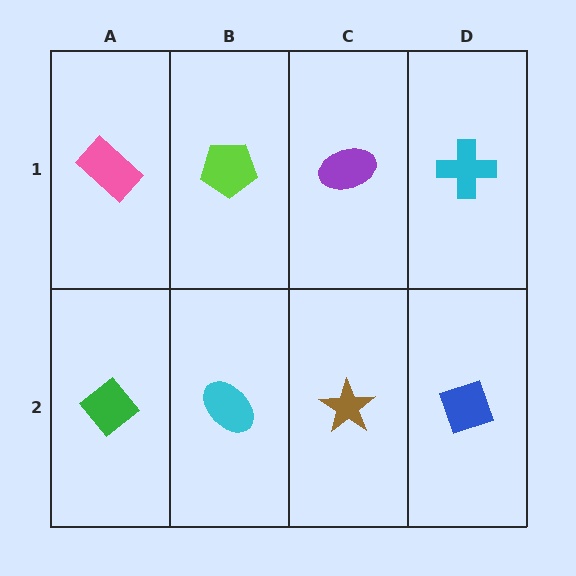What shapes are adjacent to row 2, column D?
A cyan cross (row 1, column D), a brown star (row 2, column C).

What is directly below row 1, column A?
A green diamond.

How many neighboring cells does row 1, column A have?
2.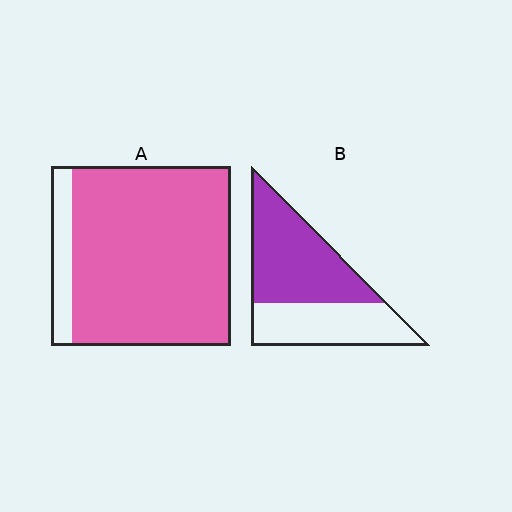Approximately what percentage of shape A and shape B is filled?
A is approximately 90% and B is approximately 60%.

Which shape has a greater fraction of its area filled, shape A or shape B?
Shape A.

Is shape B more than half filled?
Yes.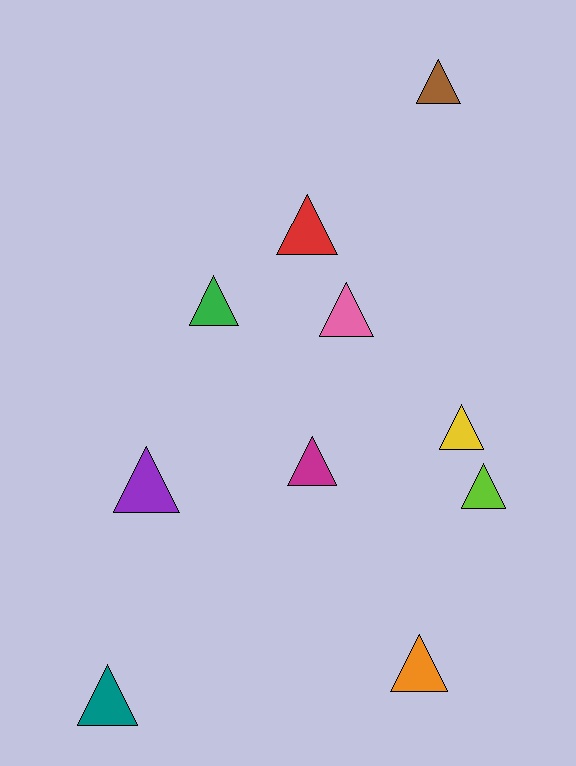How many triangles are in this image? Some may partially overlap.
There are 10 triangles.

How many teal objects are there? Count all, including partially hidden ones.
There is 1 teal object.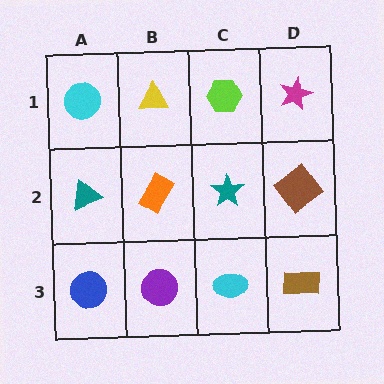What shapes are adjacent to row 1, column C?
A teal star (row 2, column C), a yellow triangle (row 1, column B), a magenta star (row 1, column D).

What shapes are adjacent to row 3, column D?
A brown diamond (row 2, column D), a cyan ellipse (row 3, column C).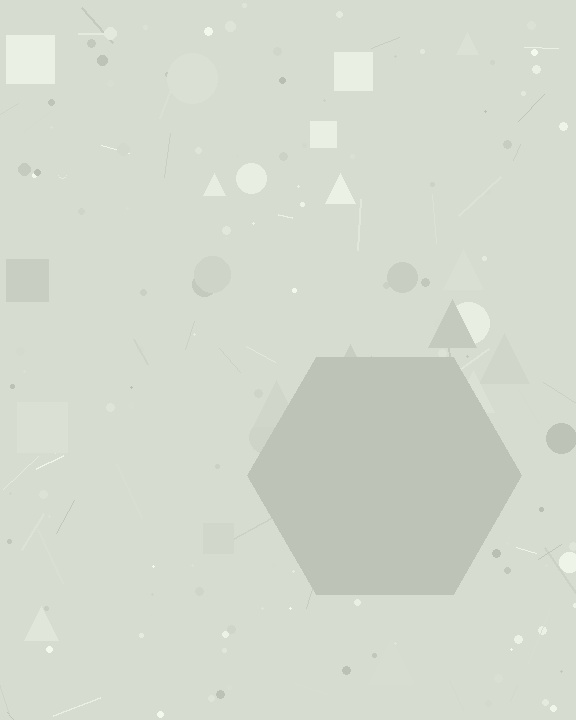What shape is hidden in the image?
A hexagon is hidden in the image.